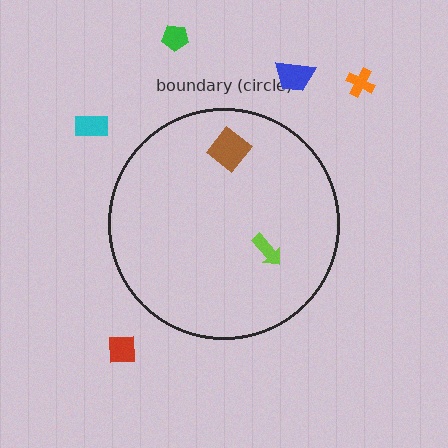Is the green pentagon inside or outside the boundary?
Outside.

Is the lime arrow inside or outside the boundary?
Inside.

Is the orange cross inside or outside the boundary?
Outside.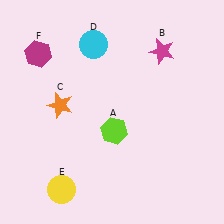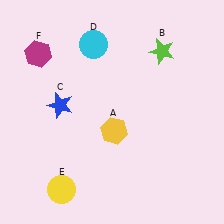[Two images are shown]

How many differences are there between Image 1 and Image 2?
There are 3 differences between the two images.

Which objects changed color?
A changed from lime to yellow. B changed from magenta to lime. C changed from orange to blue.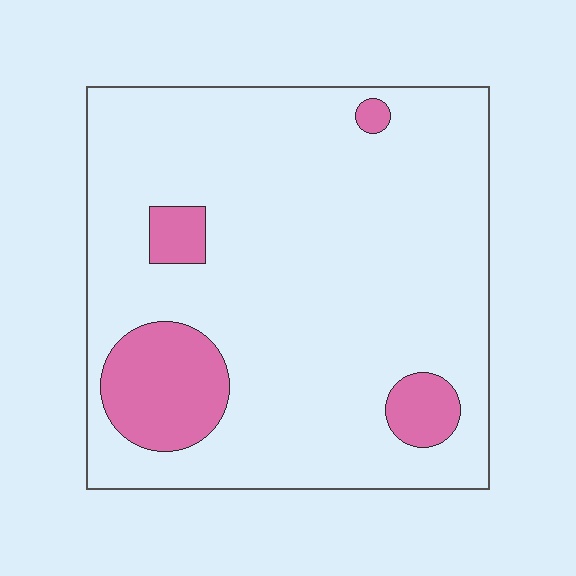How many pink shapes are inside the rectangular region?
4.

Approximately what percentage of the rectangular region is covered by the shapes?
Approximately 15%.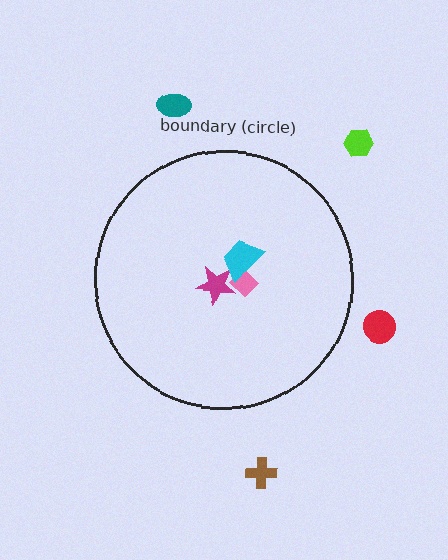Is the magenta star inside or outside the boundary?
Inside.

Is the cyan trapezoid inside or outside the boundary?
Inside.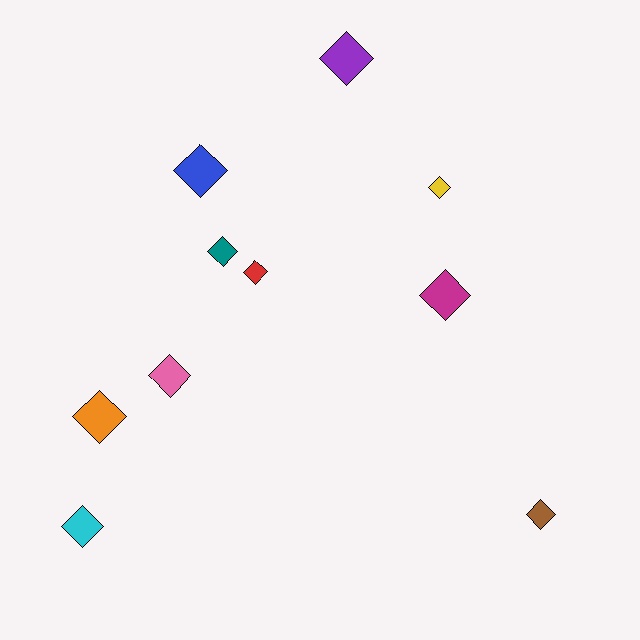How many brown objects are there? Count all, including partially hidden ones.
There is 1 brown object.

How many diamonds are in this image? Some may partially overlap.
There are 10 diamonds.